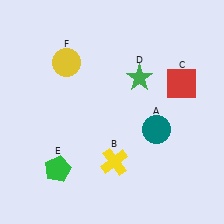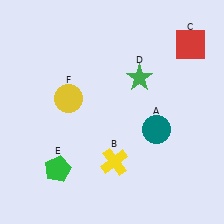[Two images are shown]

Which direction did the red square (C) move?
The red square (C) moved up.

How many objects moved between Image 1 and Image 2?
2 objects moved between the two images.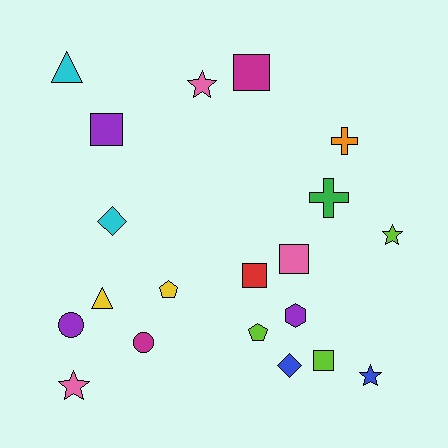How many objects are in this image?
There are 20 objects.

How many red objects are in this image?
There is 1 red object.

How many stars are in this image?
There are 4 stars.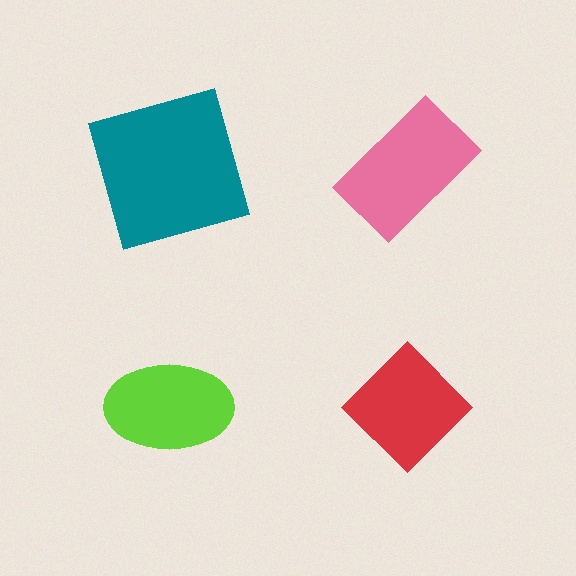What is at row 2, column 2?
A red diamond.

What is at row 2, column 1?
A lime ellipse.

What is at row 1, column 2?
A pink rectangle.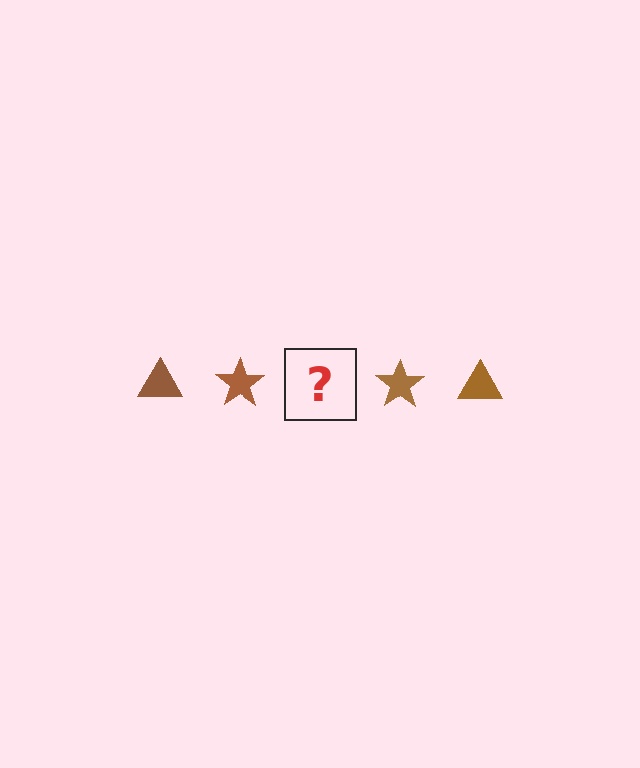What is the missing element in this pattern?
The missing element is a brown triangle.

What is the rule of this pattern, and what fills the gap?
The rule is that the pattern cycles through triangle, star shapes in brown. The gap should be filled with a brown triangle.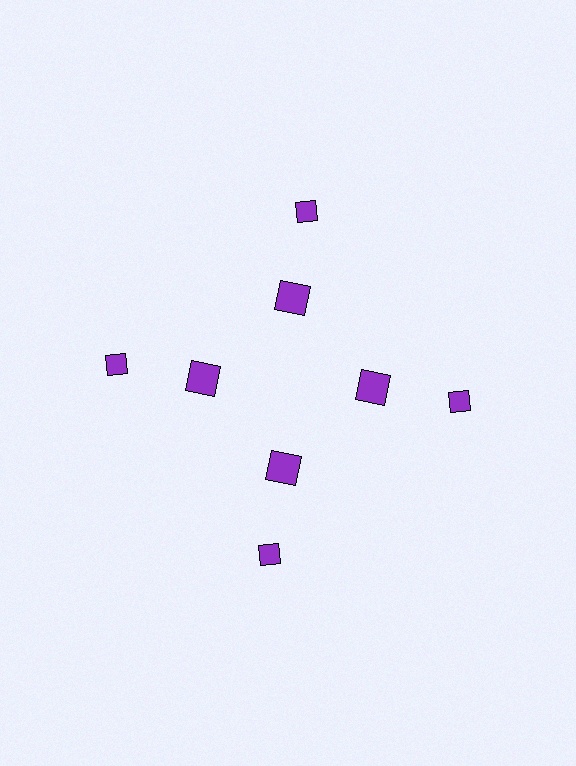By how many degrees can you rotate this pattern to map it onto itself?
The pattern maps onto itself every 90 degrees of rotation.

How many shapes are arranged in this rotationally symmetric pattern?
There are 8 shapes, arranged in 4 groups of 2.